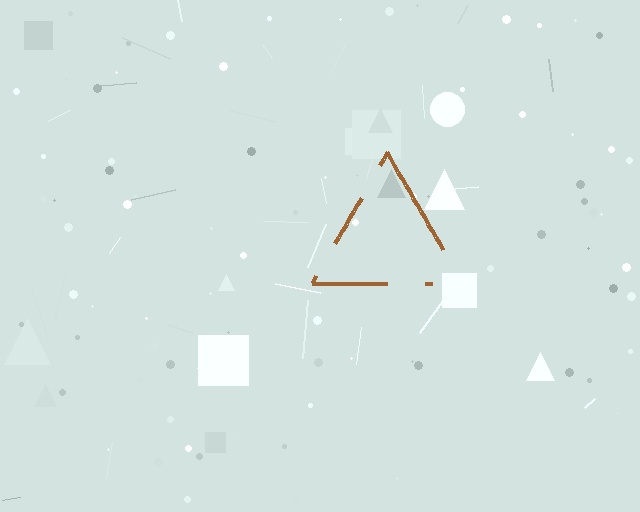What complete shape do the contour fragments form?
The contour fragments form a triangle.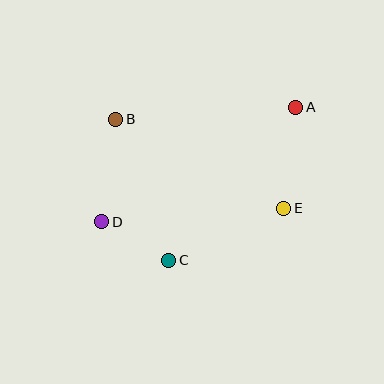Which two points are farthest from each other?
Points A and D are farthest from each other.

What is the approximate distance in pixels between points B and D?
The distance between B and D is approximately 104 pixels.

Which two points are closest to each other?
Points C and D are closest to each other.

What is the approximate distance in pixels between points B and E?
The distance between B and E is approximately 190 pixels.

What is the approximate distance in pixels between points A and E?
The distance between A and E is approximately 102 pixels.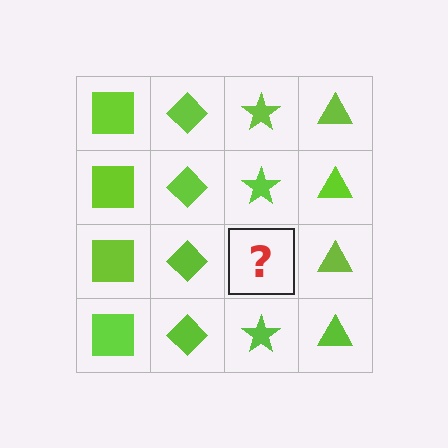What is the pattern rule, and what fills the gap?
The rule is that each column has a consistent shape. The gap should be filled with a lime star.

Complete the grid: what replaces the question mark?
The question mark should be replaced with a lime star.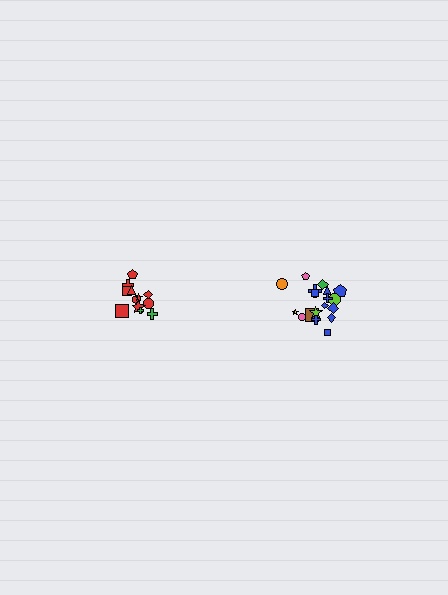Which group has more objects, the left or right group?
The right group.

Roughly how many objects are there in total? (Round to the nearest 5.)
Roughly 30 objects in total.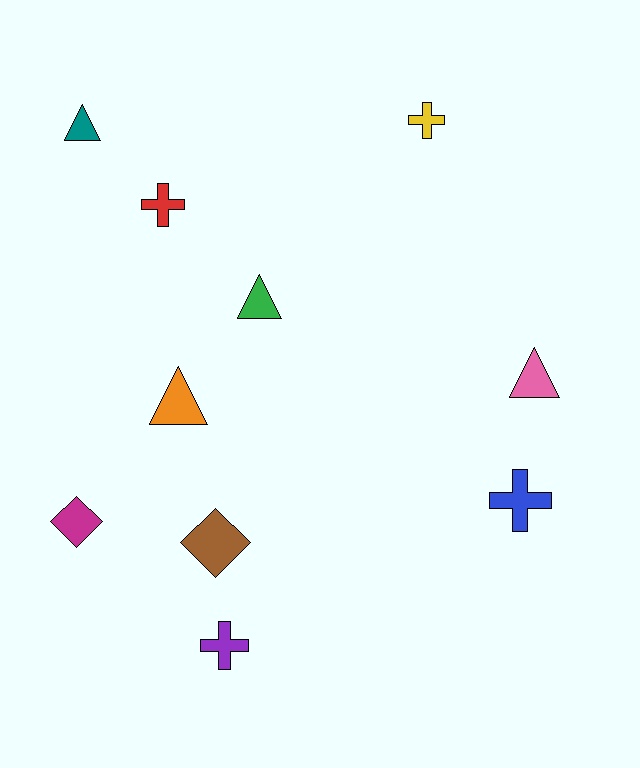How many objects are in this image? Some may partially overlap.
There are 10 objects.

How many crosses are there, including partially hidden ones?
There are 4 crosses.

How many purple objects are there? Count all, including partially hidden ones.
There is 1 purple object.